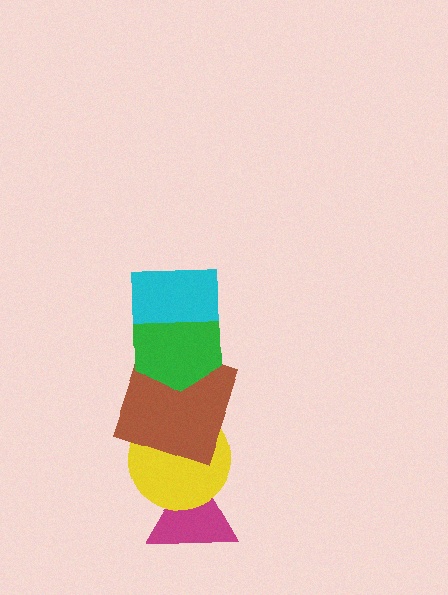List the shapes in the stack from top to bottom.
From top to bottom: the cyan rectangle, the green hexagon, the brown square, the yellow circle, the magenta triangle.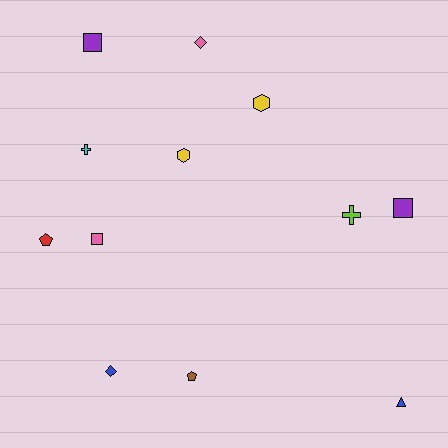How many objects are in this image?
There are 12 objects.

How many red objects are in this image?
There is 1 red object.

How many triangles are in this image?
There is 1 triangle.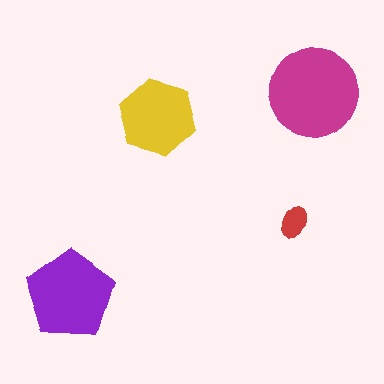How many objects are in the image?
There are 4 objects in the image.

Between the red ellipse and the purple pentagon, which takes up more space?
The purple pentagon.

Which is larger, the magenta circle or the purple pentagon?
The magenta circle.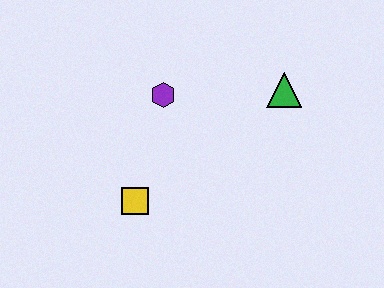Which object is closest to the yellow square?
The purple hexagon is closest to the yellow square.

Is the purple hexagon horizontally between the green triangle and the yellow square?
Yes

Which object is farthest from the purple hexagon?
The green triangle is farthest from the purple hexagon.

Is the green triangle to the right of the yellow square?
Yes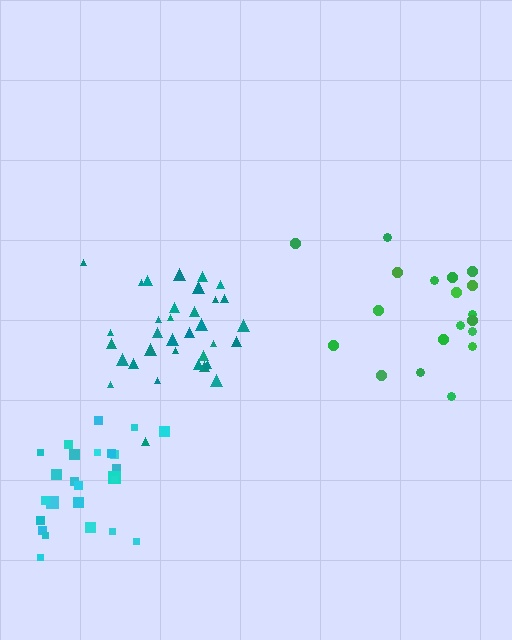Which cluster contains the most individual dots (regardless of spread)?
Teal (34).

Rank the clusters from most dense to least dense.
teal, cyan, green.